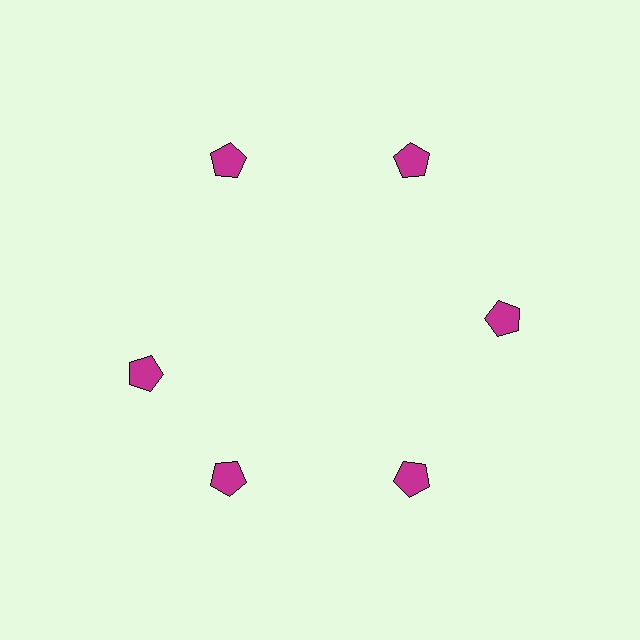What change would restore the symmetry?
The symmetry would be restored by rotating it back into even spacing with its neighbors so that all 6 pentagons sit at equal angles and equal distance from the center.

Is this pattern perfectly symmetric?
No. The 6 magenta pentagons are arranged in a ring, but one element near the 9 o'clock position is rotated out of alignment along the ring, breaking the 6-fold rotational symmetry.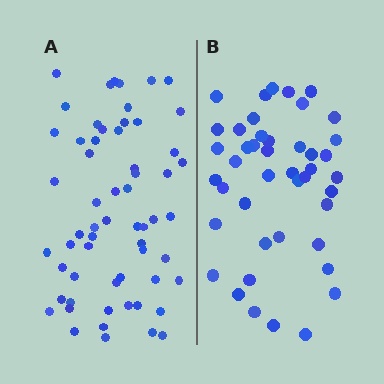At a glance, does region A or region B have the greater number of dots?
Region A (the left region) has more dots.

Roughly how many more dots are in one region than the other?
Region A has approximately 15 more dots than region B.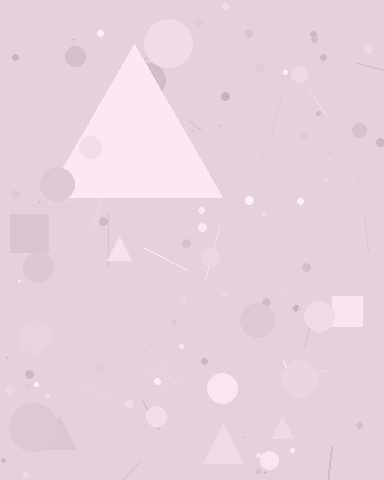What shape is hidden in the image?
A triangle is hidden in the image.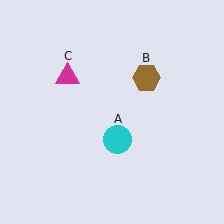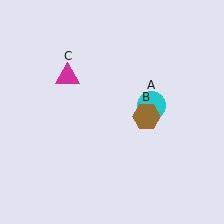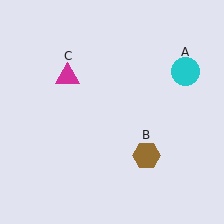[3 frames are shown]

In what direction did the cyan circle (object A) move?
The cyan circle (object A) moved up and to the right.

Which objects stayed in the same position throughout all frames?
Magenta triangle (object C) remained stationary.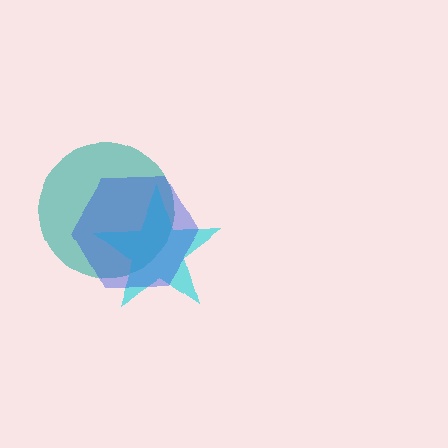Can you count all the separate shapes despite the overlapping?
Yes, there are 3 separate shapes.